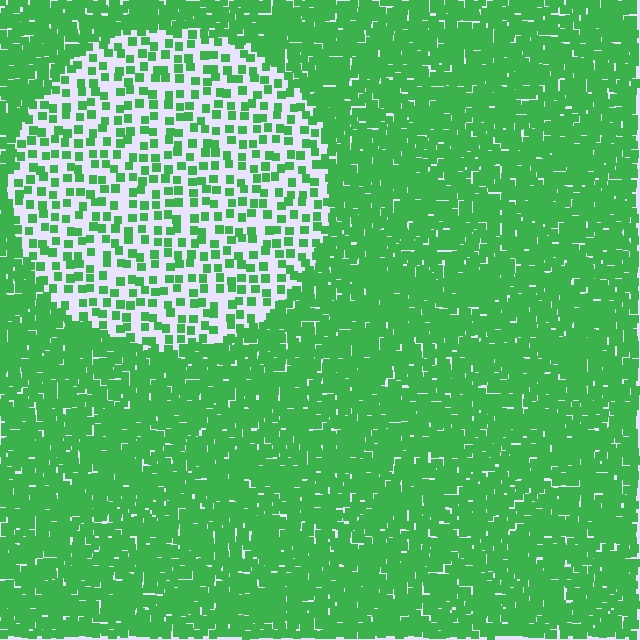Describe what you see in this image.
The image contains small green elements arranged at two different densities. A circle-shaped region is visible where the elements are less densely packed than the surrounding area.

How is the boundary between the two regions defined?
The boundary is defined by a change in element density (approximately 3.0x ratio). All elements are the same color, size, and shape.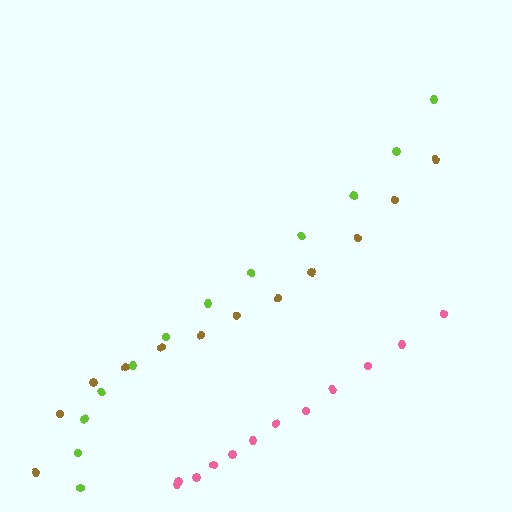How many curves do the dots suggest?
There are 3 distinct paths.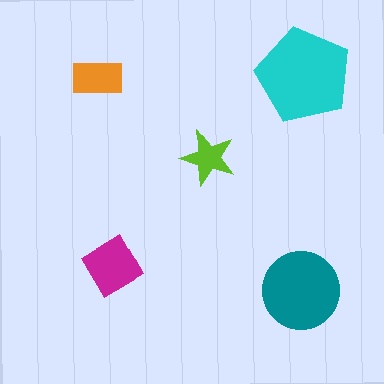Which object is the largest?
The cyan pentagon.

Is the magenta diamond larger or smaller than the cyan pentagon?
Smaller.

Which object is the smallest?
The lime star.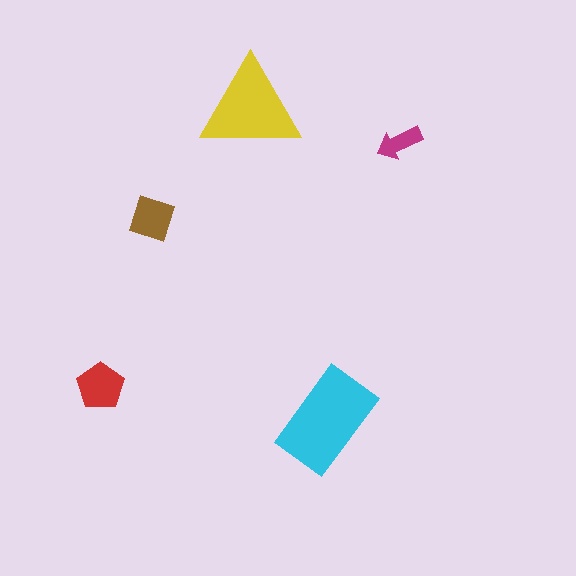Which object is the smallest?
The magenta arrow.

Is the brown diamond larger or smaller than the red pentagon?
Smaller.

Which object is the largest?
The cyan rectangle.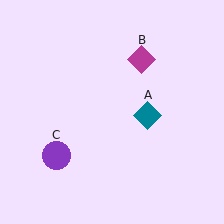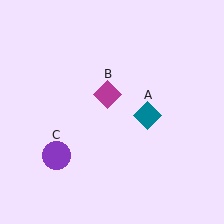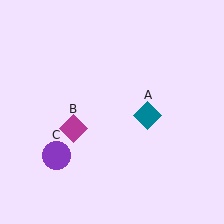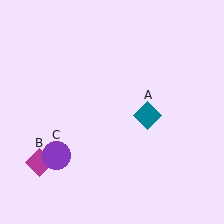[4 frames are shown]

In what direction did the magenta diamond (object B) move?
The magenta diamond (object B) moved down and to the left.